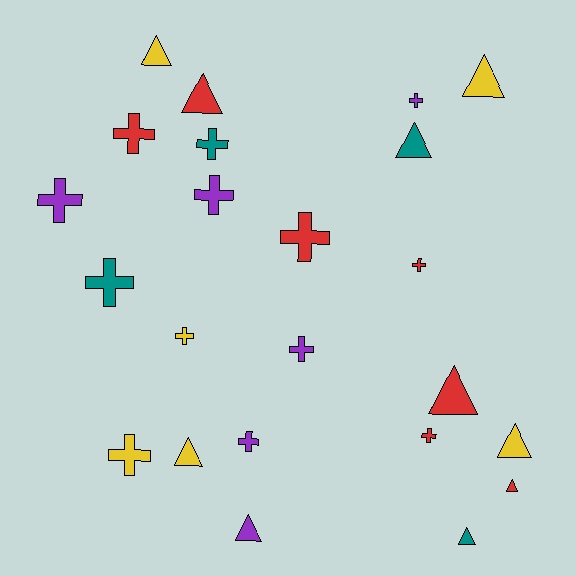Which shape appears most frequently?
Cross, with 13 objects.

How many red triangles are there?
There are 3 red triangles.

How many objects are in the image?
There are 23 objects.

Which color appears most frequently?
Red, with 7 objects.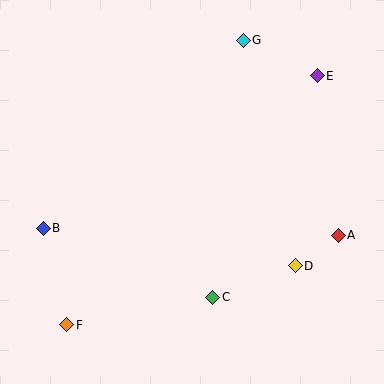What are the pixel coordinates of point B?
Point B is at (43, 228).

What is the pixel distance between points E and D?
The distance between E and D is 191 pixels.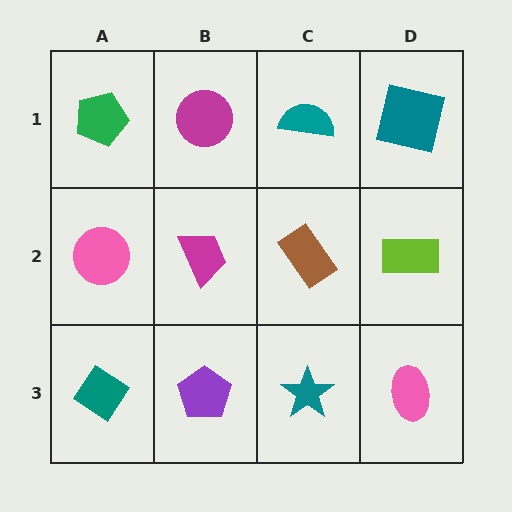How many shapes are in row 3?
4 shapes.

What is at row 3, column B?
A purple pentagon.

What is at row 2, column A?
A pink circle.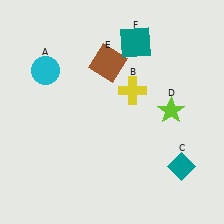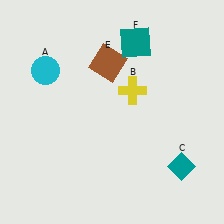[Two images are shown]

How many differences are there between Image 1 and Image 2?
There is 1 difference between the two images.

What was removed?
The lime star (D) was removed in Image 2.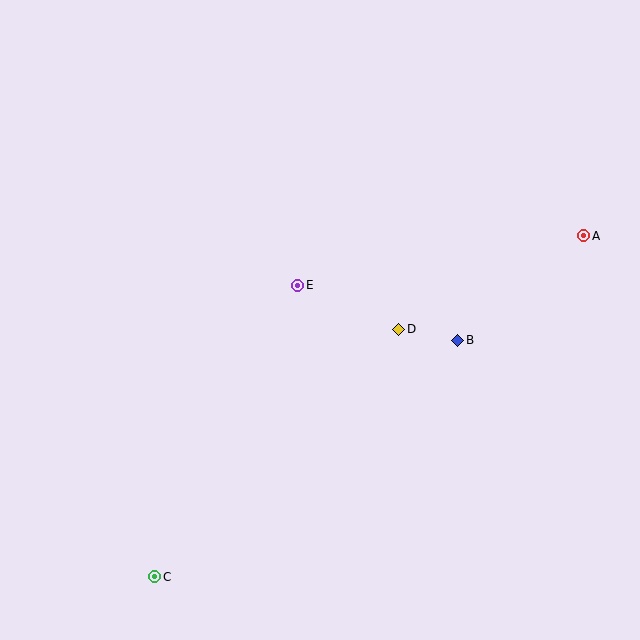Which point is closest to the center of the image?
Point E at (298, 285) is closest to the center.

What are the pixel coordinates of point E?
Point E is at (298, 285).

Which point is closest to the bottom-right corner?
Point B is closest to the bottom-right corner.